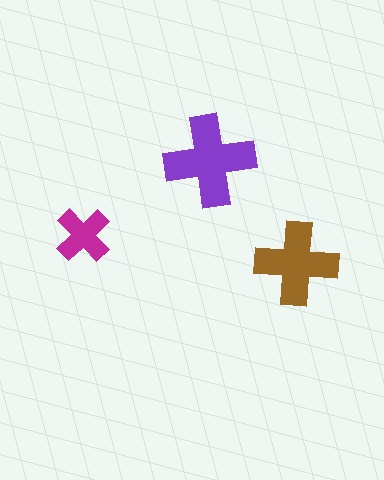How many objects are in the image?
There are 3 objects in the image.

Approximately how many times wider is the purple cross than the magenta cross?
About 1.5 times wider.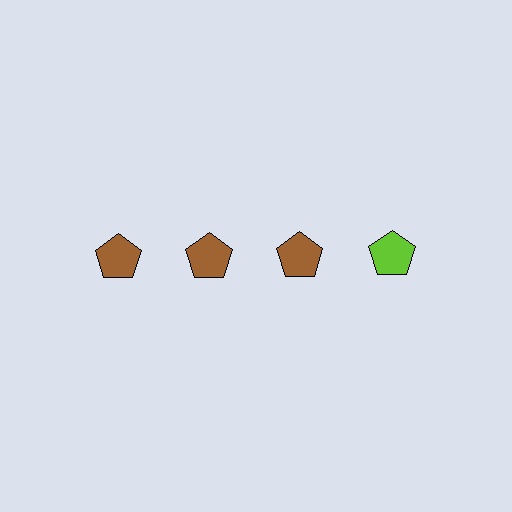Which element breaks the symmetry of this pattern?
The lime pentagon in the top row, second from right column breaks the symmetry. All other shapes are brown pentagons.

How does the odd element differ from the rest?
It has a different color: lime instead of brown.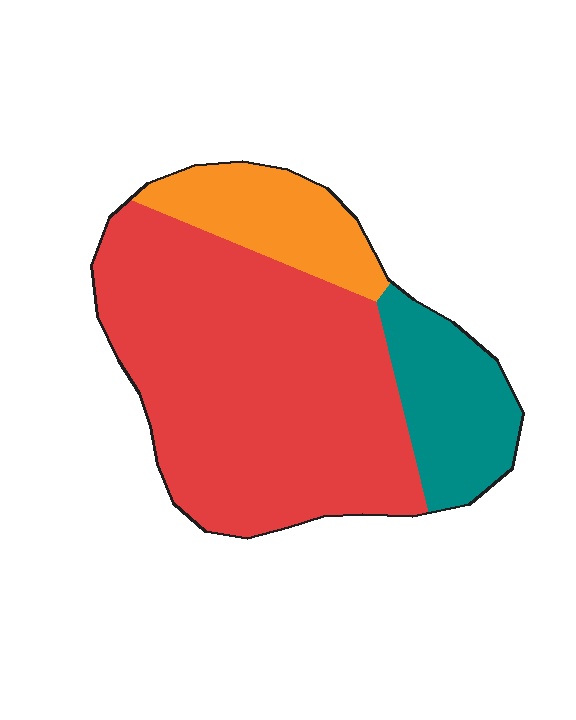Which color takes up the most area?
Red, at roughly 65%.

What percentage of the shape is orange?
Orange covers roughly 15% of the shape.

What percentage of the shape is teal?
Teal covers about 20% of the shape.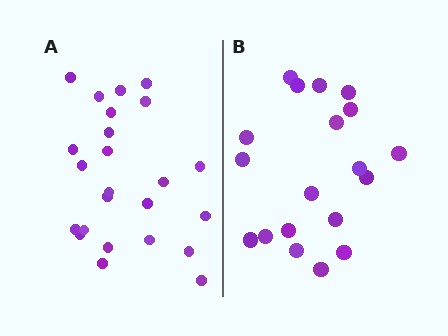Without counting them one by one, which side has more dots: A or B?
Region A (the left region) has more dots.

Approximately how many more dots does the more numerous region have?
Region A has about 5 more dots than region B.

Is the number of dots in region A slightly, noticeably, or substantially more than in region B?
Region A has noticeably more, but not dramatically so. The ratio is roughly 1.3 to 1.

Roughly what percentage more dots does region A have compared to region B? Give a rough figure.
About 25% more.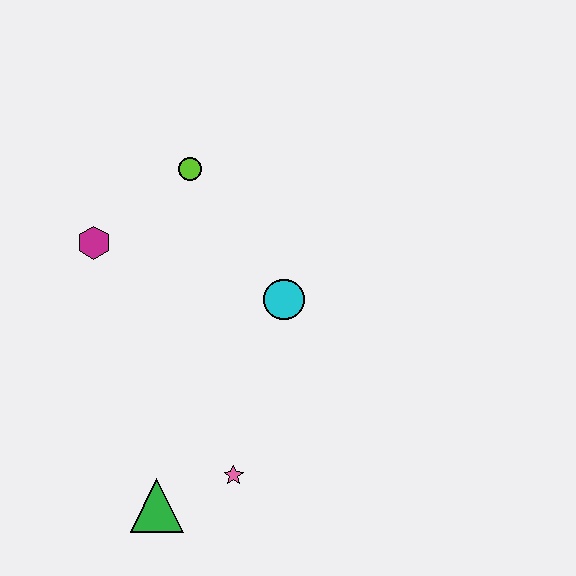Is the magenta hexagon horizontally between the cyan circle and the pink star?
No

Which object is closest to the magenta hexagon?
The lime circle is closest to the magenta hexagon.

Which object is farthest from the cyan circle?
The green triangle is farthest from the cyan circle.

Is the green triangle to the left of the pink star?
Yes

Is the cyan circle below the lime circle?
Yes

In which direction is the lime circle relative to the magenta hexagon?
The lime circle is to the right of the magenta hexagon.